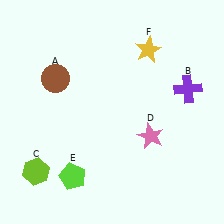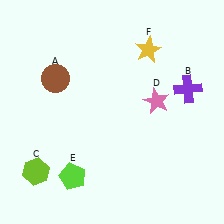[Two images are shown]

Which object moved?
The pink star (D) moved up.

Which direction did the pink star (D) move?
The pink star (D) moved up.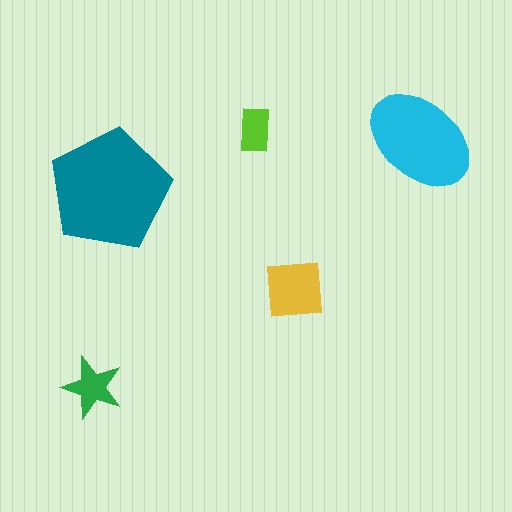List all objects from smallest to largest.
The lime rectangle, the green star, the yellow square, the cyan ellipse, the teal pentagon.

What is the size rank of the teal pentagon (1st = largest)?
1st.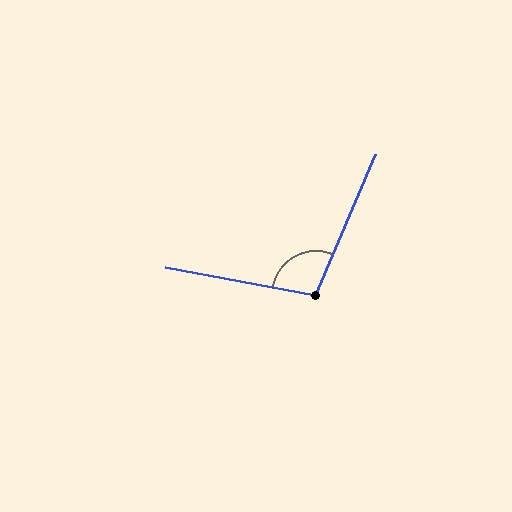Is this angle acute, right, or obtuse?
It is obtuse.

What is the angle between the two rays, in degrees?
Approximately 102 degrees.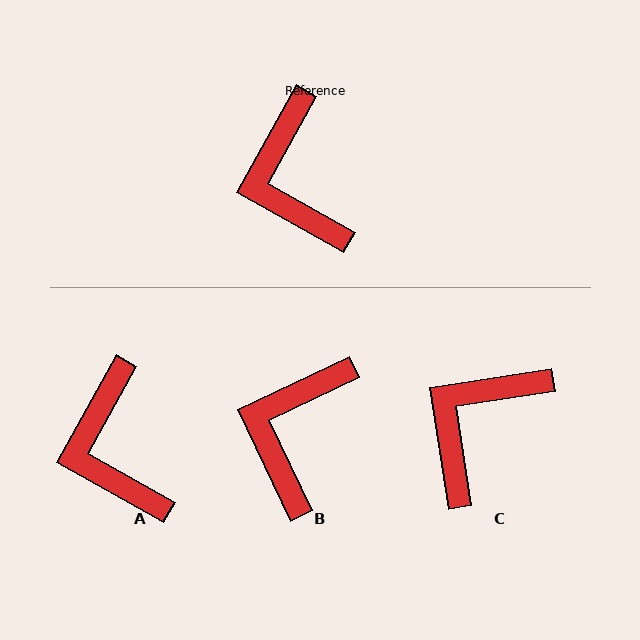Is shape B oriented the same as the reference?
No, it is off by about 35 degrees.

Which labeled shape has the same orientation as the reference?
A.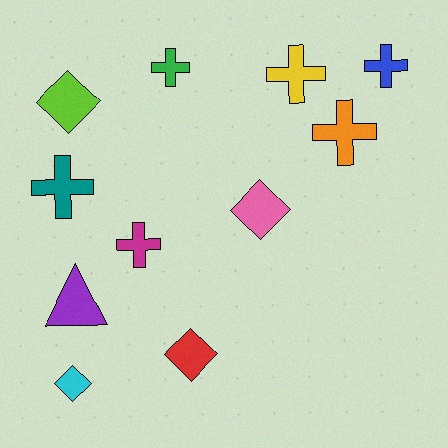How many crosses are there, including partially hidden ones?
There are 6 crosses.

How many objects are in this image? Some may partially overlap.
There are 11 objects.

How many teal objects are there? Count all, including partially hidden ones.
There is 1 teal object.